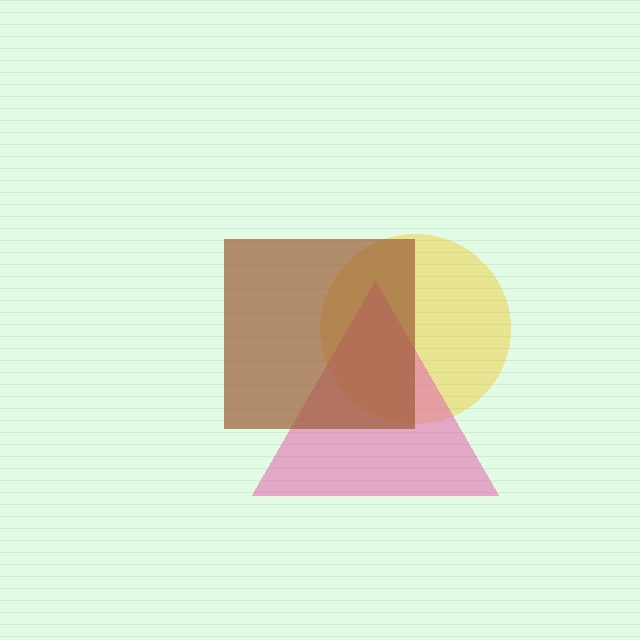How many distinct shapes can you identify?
There are 3 distinct shapes: a yellow circle, a pink triangle, a brown square.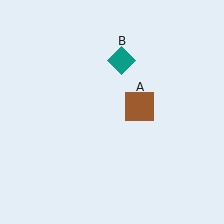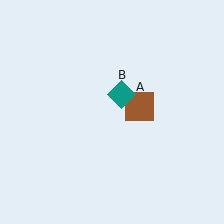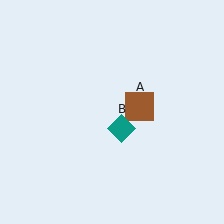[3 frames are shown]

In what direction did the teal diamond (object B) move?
The teal diamond (object B) moved down.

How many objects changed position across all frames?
1 object changed position: teal diamond (object B).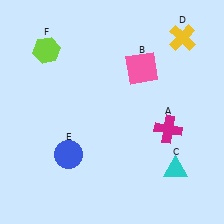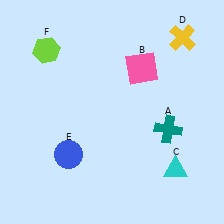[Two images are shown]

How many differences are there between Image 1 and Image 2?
There is 1 difference between the two images.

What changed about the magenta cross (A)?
In Image 1, A is magenta. In Image 2, it changed to teal.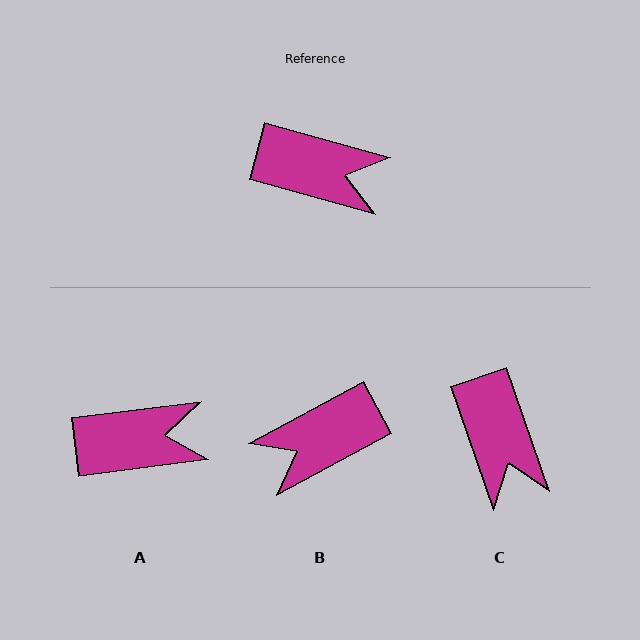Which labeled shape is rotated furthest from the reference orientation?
B, about 136 degrees away.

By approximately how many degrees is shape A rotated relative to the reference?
Approximately 23 degrees counter-clockwise.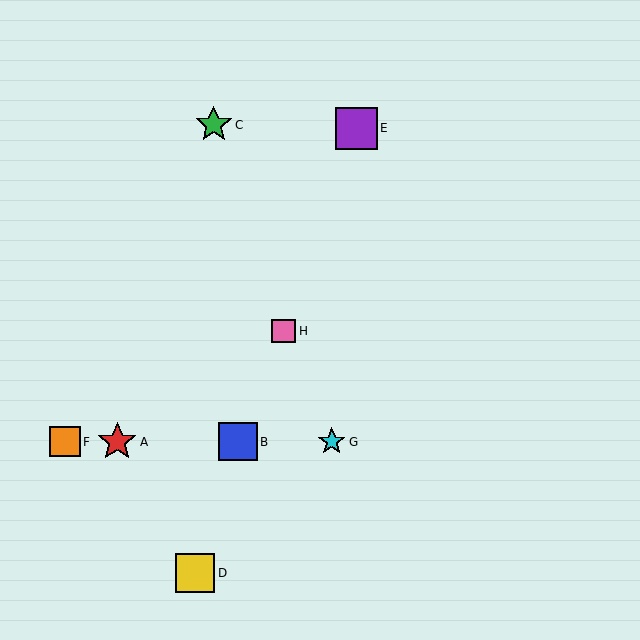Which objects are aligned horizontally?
Objects A, B, F, G are aligned horizontally.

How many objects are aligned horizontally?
4 objects (A, B, F, G) are aligned horizontally.